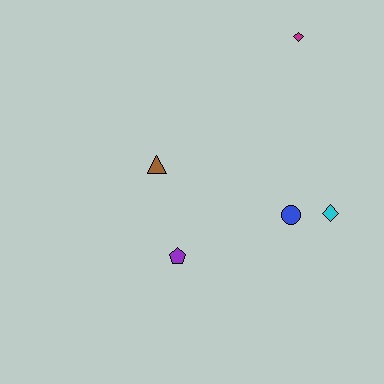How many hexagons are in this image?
There are no hexagons.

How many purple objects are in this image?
There is 1 purple object.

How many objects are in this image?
There are 5 objects.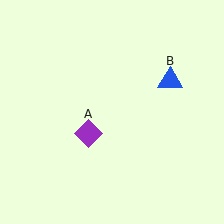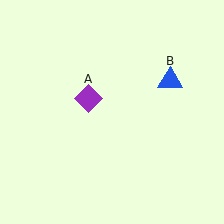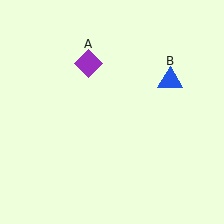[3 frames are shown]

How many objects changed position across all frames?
1 object changed position: purple diamond (object A).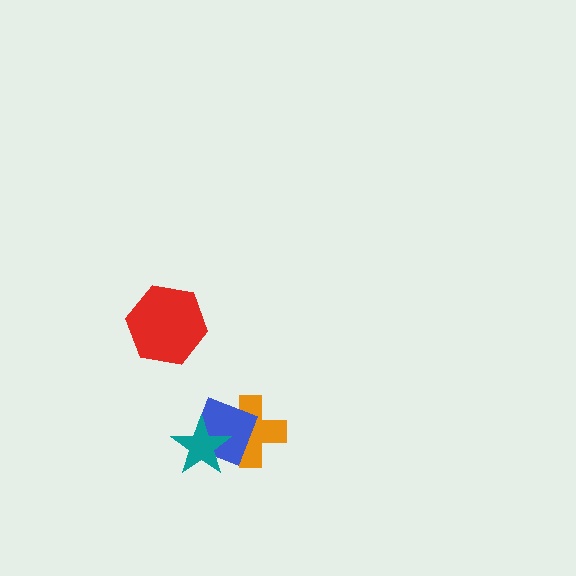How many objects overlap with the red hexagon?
0 objects overlap with the red hexagon.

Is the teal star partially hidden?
No, no other shape covers it.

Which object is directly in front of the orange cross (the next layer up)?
The blue square is directly in front of the orange cross.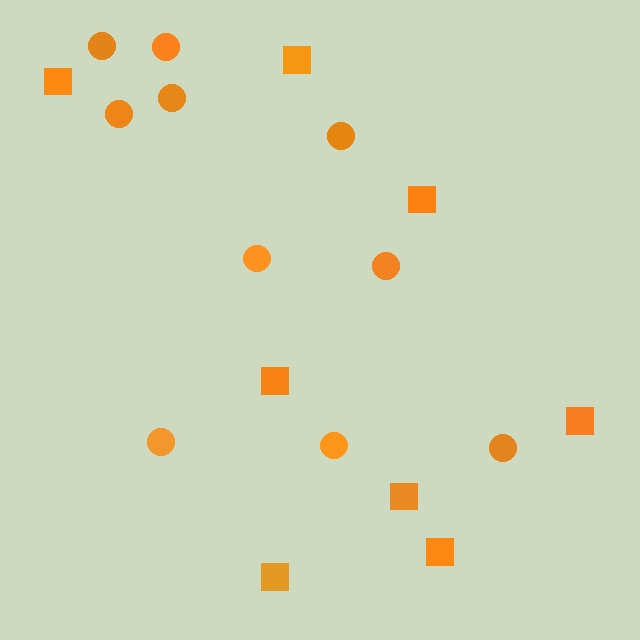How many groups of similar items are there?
There are 2 groups: one group of circles (10) and one group of squares (8).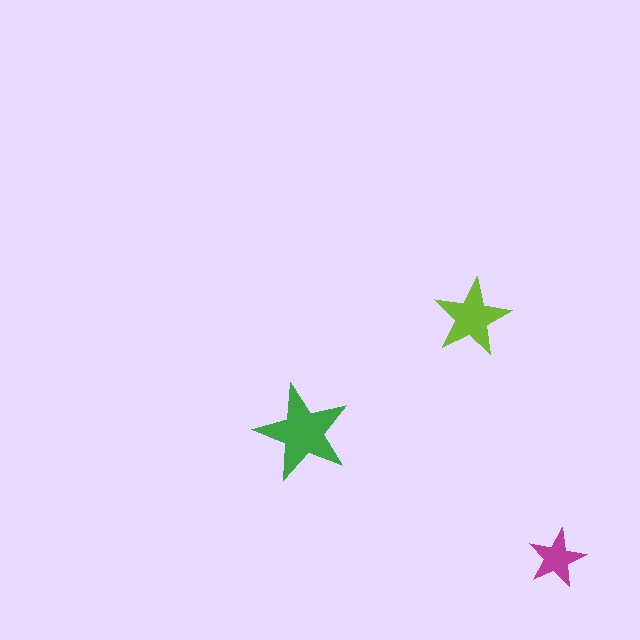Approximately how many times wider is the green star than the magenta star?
About 1.5 times wider.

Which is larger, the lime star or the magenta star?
The lime one.